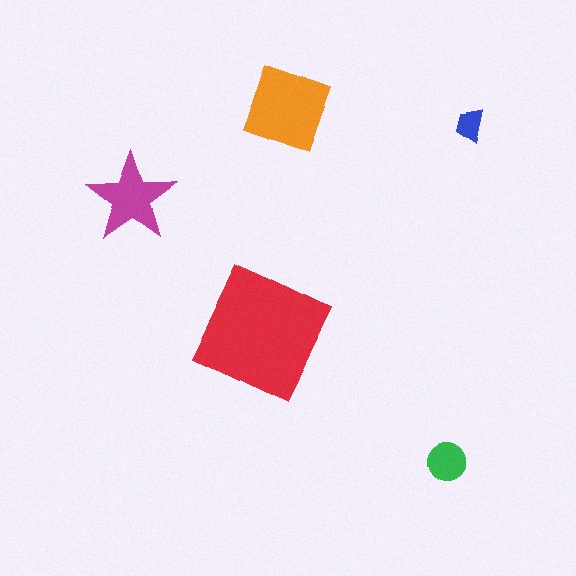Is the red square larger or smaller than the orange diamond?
Larger.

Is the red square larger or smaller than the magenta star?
Larger.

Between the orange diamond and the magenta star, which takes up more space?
The orange diamond.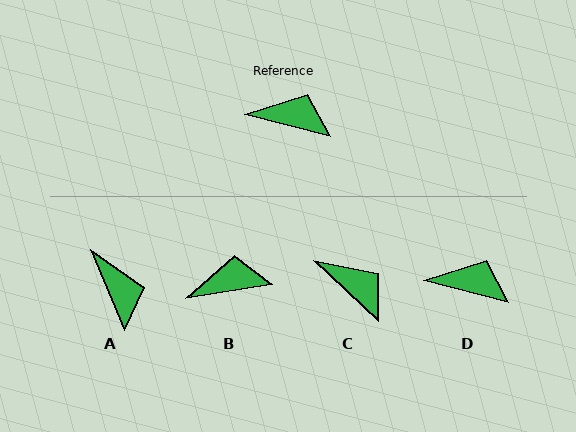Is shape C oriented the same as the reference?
No, it is off by about 29 degrees.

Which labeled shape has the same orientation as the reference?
D.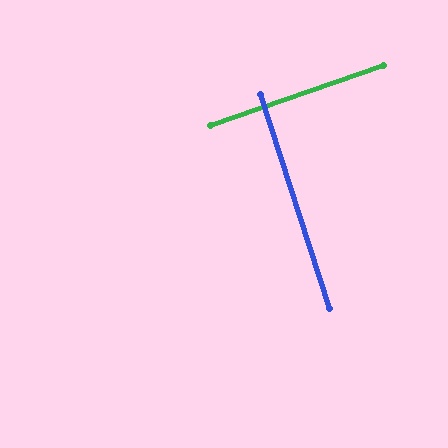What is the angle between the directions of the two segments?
Approximately 89 degrees.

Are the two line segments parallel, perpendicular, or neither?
Perpendicular — they meet at approximately 89°.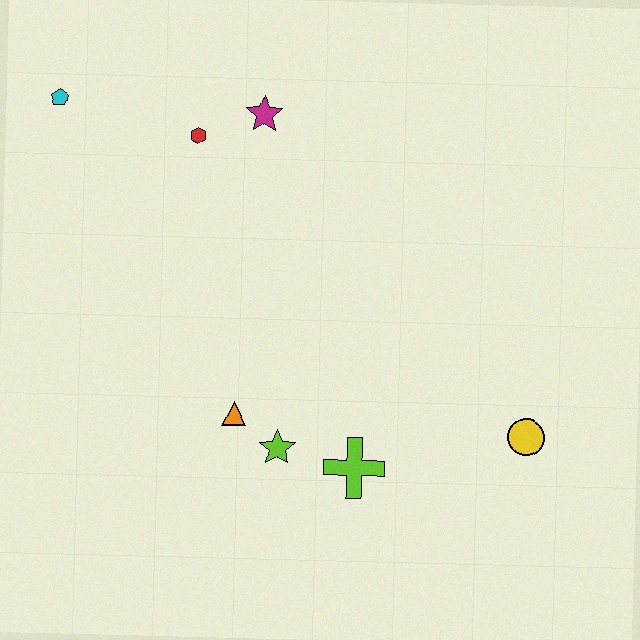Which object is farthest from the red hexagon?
The yellow circle is farthest from the red hexagon.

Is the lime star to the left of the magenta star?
No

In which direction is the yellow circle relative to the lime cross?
The yellow circle is to the right of the lime cross.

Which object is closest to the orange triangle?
The lime star is closest to the orange triangle.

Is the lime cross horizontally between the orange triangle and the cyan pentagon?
No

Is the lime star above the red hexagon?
No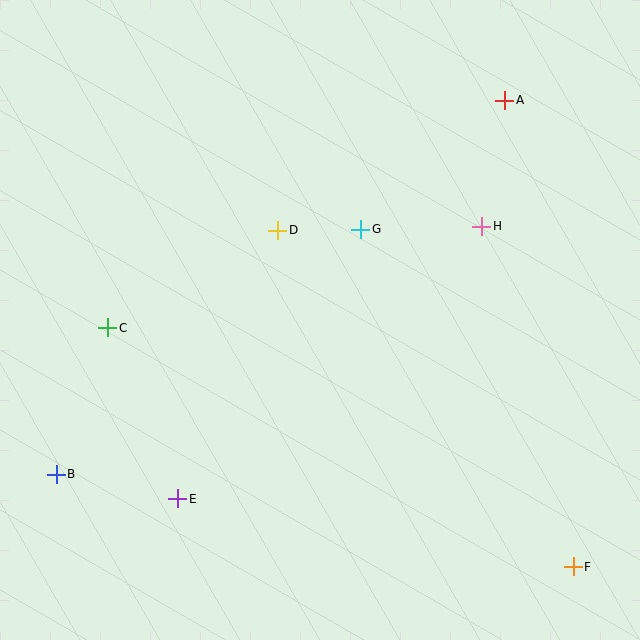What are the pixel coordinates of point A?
Point A is at (505, 100).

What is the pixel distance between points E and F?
The distance between E and F is 401 pixels.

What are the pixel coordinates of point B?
Point B is at (56, 474).